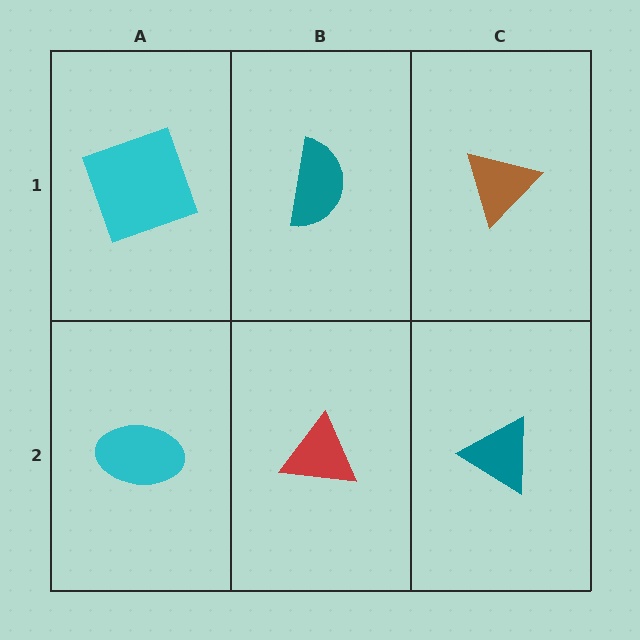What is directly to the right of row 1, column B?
A brown triangle.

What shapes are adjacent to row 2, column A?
A cyan square (row 1, column A), a red triangle (row 2, column B).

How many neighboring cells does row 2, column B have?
3.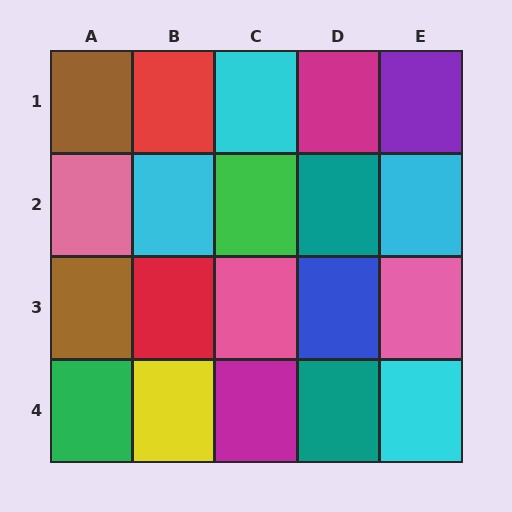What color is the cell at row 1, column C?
Cyan.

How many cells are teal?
2 cells are teal.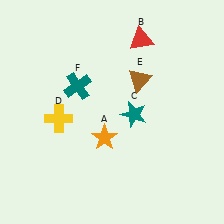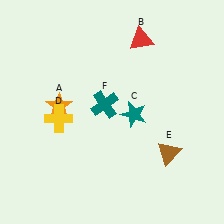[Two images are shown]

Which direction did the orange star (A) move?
The orange star (A) moved left.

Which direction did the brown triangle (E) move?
The brown triangle (E) moved down.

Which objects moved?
The objects that moved are: the orange star (A), the brown triangle (E), the teal cross (F).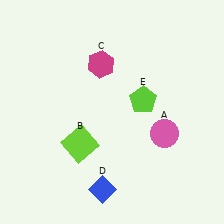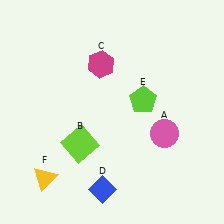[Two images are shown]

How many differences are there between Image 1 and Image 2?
There is 1 difference between the two images.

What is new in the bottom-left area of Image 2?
A yellow triangle (F) was added in the bottom-left area of Image 2.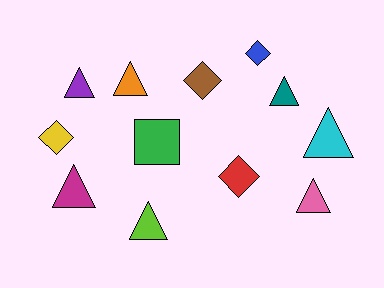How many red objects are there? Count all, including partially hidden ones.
There is 1 red object.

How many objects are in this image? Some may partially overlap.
There are 12 objects.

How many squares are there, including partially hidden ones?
There is 1 square.